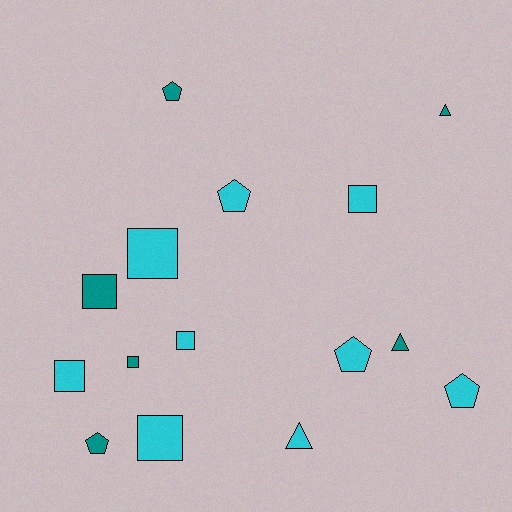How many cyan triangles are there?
There is 1 cyan triangle.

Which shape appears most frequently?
Square, with 7 objects.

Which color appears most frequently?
Cyan, with 9 objects.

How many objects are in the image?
There are 15 objects.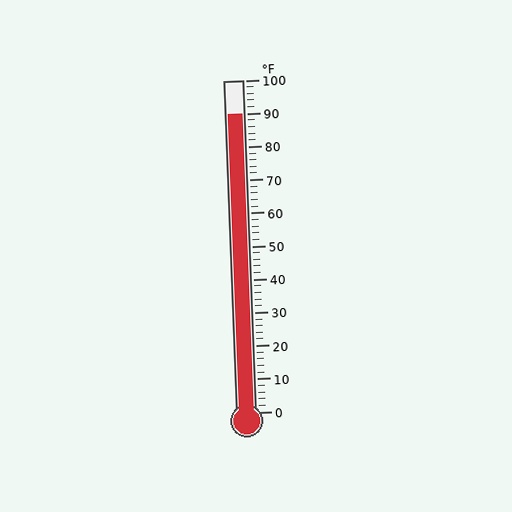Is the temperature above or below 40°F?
The temperature is above 40°F.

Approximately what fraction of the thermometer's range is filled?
The thermometer is filled to approximately 90% of its range.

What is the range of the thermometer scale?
The thermometer scale ranges from 0°F to 100°F.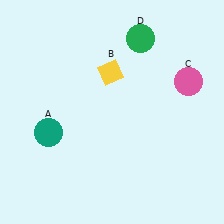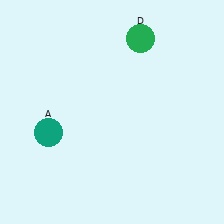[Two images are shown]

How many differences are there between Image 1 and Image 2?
There are 2 differences between the two images.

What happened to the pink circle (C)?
The pink circle (C) was removed in Image 2. It was in the top-right area of Image 1.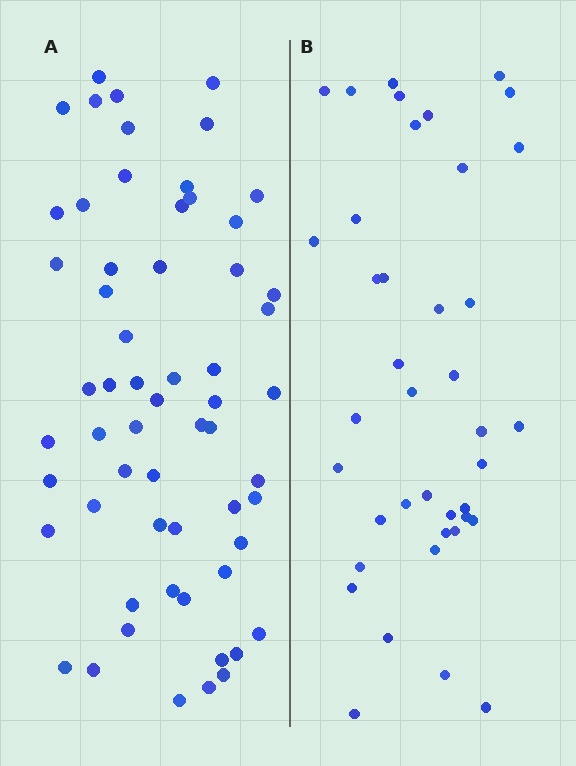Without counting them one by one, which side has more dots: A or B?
Region A (the left region) has more dots.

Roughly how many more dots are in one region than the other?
Region A has approximately 20 more dots than region B.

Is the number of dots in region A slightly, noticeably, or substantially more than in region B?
Region A has substantially more. The ratio is roughly 1.5 to 1.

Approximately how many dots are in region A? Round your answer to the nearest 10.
About 60 dots.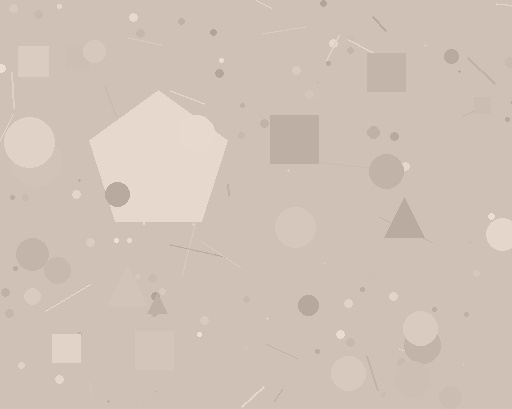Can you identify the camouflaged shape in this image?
The camouflaged shape is a pentagon.